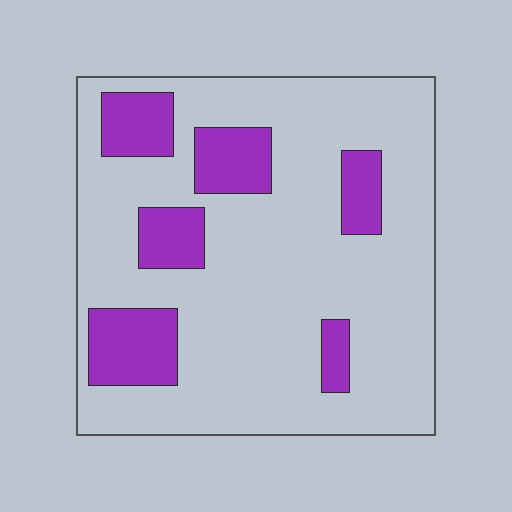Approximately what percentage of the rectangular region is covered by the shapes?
Approximately 20%.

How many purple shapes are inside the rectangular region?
6.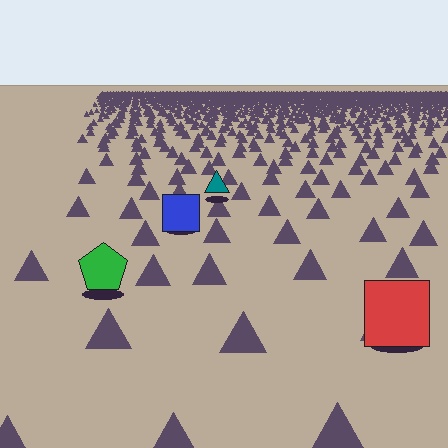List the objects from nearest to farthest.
From nearest to farthest: the red square, the green pentagon, the blue square, the teal triangle.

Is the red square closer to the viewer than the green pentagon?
Yes. The red square is closer — you can tell from the texture gradient: the ground texture is coarser near it.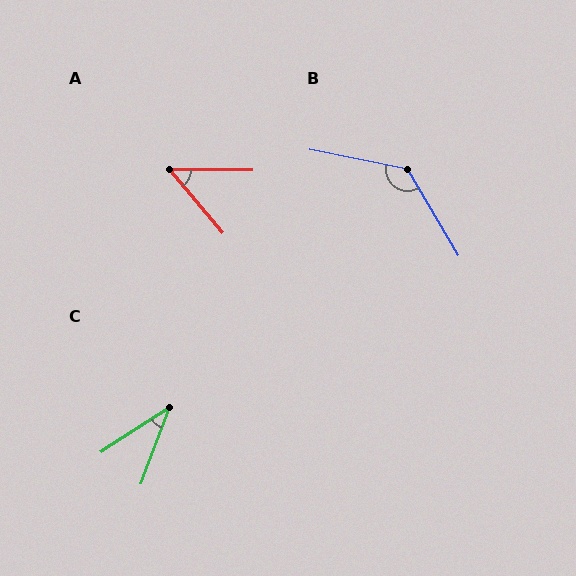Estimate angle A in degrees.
Approximately 49 degrees.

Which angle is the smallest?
C, at approximately 37 degrees.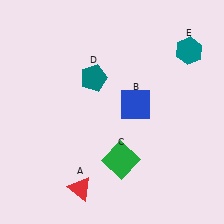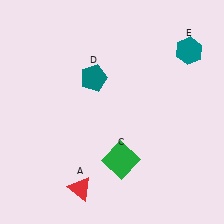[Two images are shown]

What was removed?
The blue square (B) was removed in Image 2.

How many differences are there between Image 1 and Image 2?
There is 1 difference between the two images.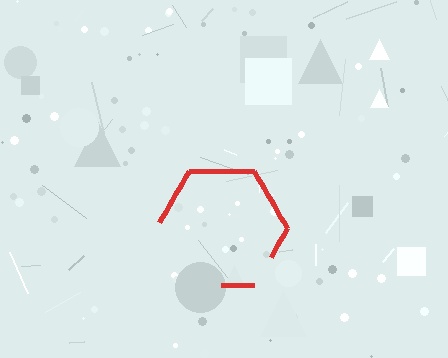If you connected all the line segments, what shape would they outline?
They would outline a hexagon.